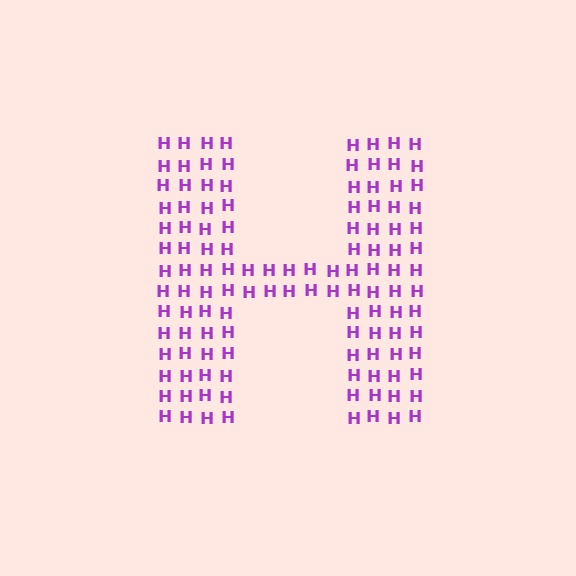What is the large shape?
The large shape is the letter H.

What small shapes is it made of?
It is made of small letter H's.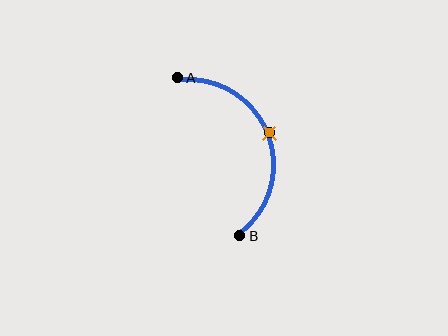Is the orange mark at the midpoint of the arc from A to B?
Yes. The orange mark lies on the arc at equal arc-length from both A and B — it is the arc midpoint.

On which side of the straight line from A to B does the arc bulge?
The arc bulges to the right of the straight line connecting A and B.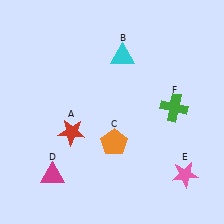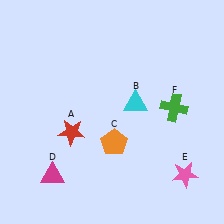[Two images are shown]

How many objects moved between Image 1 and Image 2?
1 object moved between the two images.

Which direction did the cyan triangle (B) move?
The cyan triangle (B) moved down.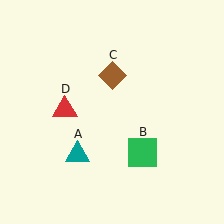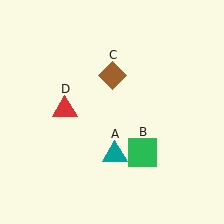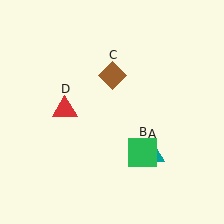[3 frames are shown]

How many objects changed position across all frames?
1 object changed position: teal triangle (object A).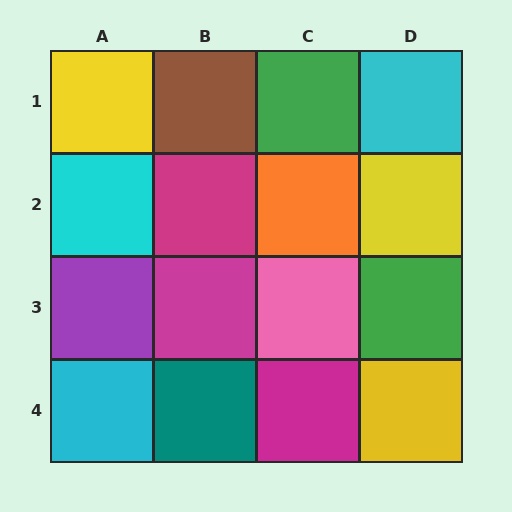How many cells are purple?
1 cell is purple.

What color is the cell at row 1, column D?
Cyan.